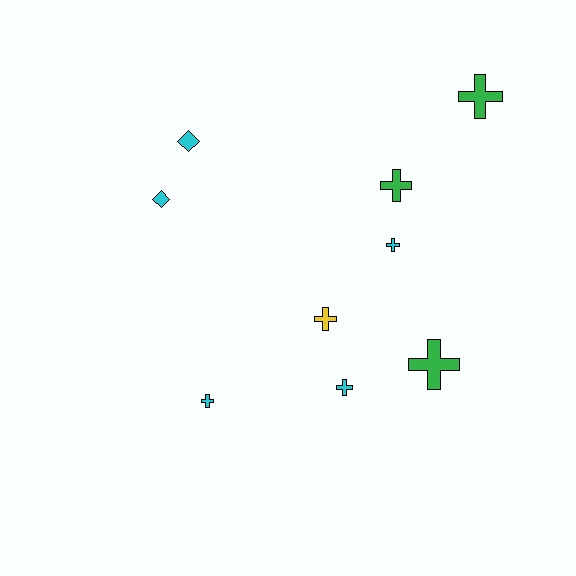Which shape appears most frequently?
Cross, with 7 objects.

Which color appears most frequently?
Cyan, with 5 objects.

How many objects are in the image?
There are 9 objects.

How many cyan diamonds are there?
There are 2 cyan diamonds.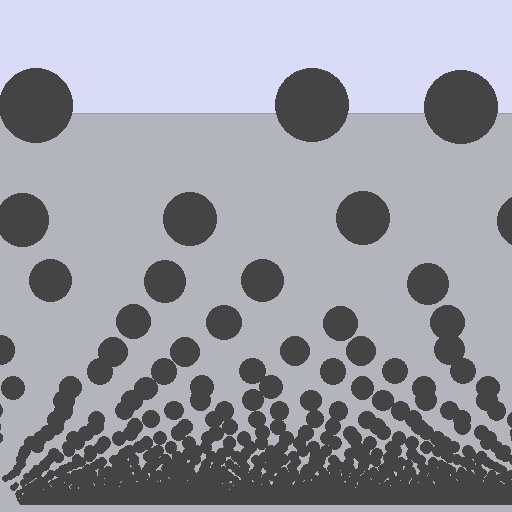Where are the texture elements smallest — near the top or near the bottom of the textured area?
Near the bottom.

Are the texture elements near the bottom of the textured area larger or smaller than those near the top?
Smaller. The gradient is inverted — elements near the bottom are smaller and denser.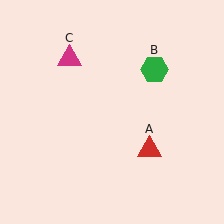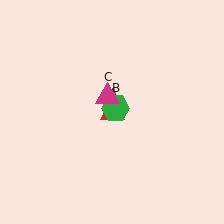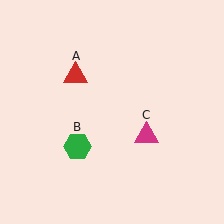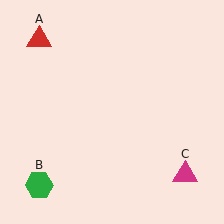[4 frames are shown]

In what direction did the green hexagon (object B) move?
The green hexagon (object B) moved down and to the left.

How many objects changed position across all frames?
3 objects changed position: red triangle (object A), green hexagon (object B), magenta triangle (object C).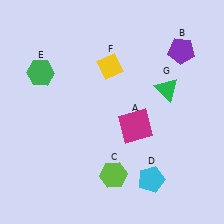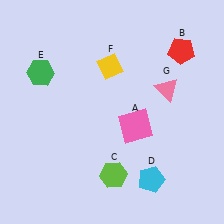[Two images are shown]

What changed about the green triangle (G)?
In Image 1, G is green. In Image 2, it changed to pink.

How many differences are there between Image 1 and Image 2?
There are 3 differences between the two images.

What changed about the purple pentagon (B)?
In Image 1, B is purple. In Image 2, it changed to red.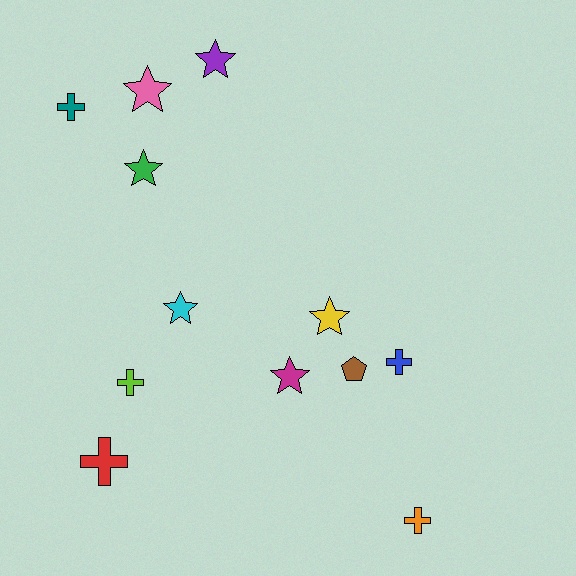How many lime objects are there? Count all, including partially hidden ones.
There is 1 lime object.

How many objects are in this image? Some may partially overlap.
There are 12 objects.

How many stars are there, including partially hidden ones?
There are 6 stars.